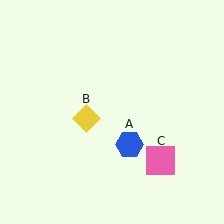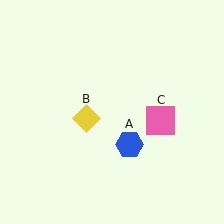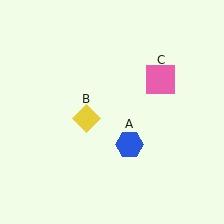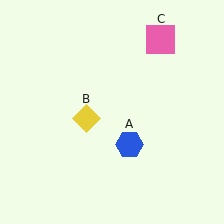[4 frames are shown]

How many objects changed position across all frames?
1 object changed position: pink square (object C).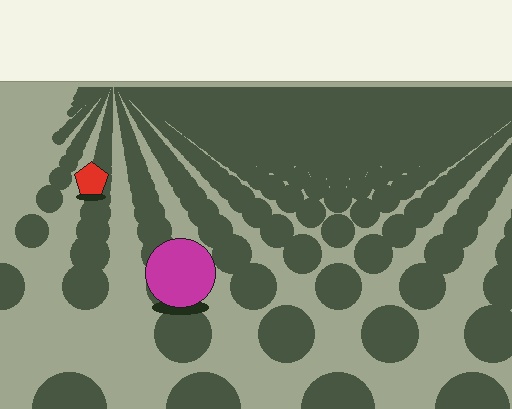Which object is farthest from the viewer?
The red pentagon is farthest from the viewer. It appears smaller and the ground texture around it is denser.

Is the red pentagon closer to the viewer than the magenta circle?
No. The magenta circle is closer — you can tell from the texture gradient: the ground texture is coarser near it.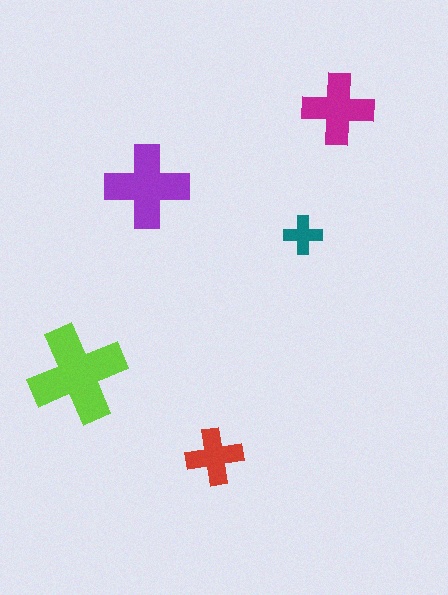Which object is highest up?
The magenta cross is topmost.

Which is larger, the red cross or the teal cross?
The red one.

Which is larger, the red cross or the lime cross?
The lime one.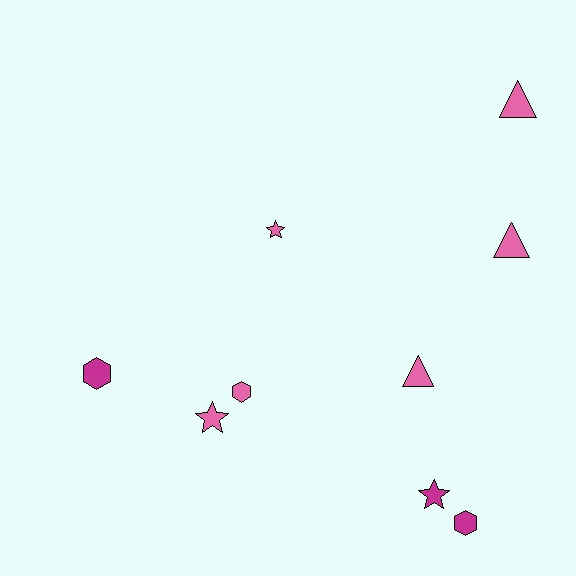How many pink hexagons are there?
There is 1 pink hexagon.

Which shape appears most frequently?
Star, with 3 objects.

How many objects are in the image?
There are 9 objects.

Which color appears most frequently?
Pink, with 6 objects.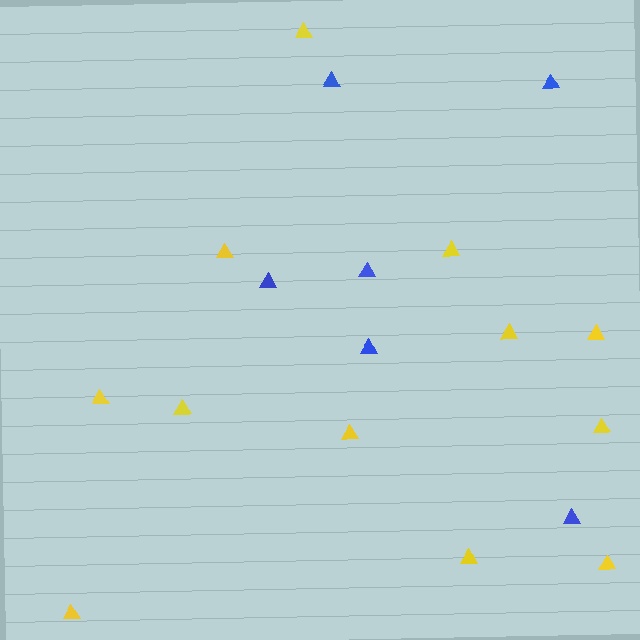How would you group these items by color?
There are 2 groups: one group of blue triangles (6) and one group of yellow triangles (12).